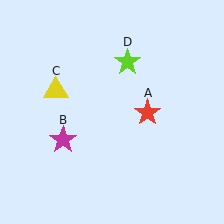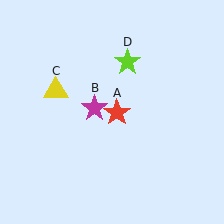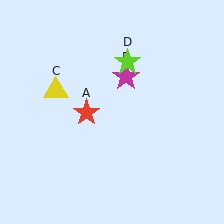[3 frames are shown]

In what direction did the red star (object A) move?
The red star (object A) moved left.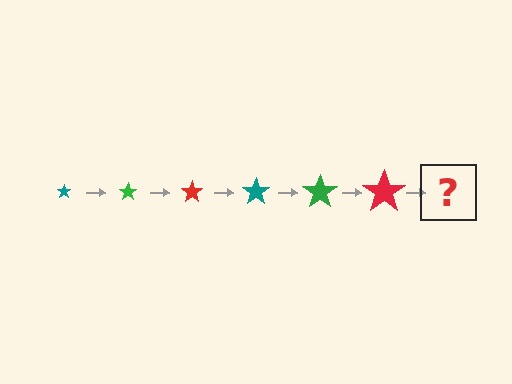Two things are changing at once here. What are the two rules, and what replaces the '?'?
The two rules are that the star grows larger each step and the color cycles through teal, green, and red. The '?' should be a teal star, larger than the previous one.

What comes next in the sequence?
The next element should be a teal star, larger than the previous one.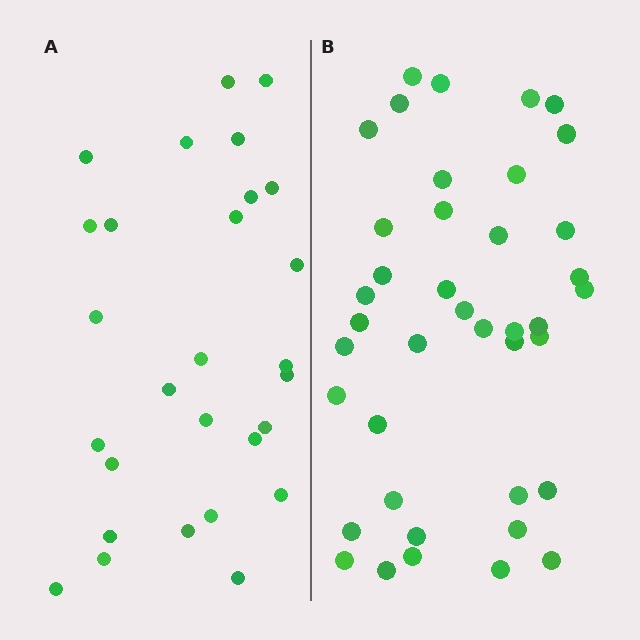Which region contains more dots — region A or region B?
Region B (the right region) has more dots.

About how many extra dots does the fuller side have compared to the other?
Region B has roughly 12 or so more dots than region A.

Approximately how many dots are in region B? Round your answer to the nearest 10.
About 40 dots.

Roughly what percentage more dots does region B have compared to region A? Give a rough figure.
About 45% more.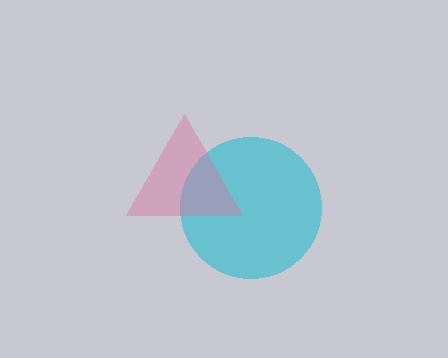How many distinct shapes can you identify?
There are 2 distinct shapes: a cyan circle, a pink triangle.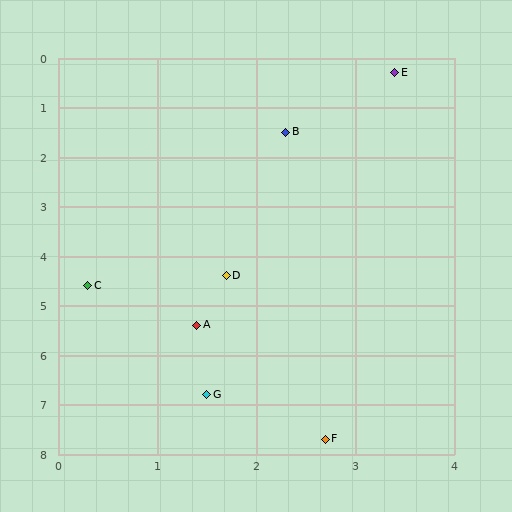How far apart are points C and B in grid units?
Points C and B are about 3.7 grid units apart.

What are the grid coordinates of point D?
Point D is at approximately (1.7, 4.4).